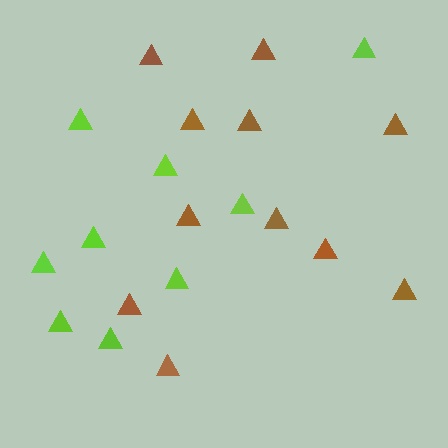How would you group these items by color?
There are 2 groups: one group of brown triangles (11) and one group of lime triangles (9).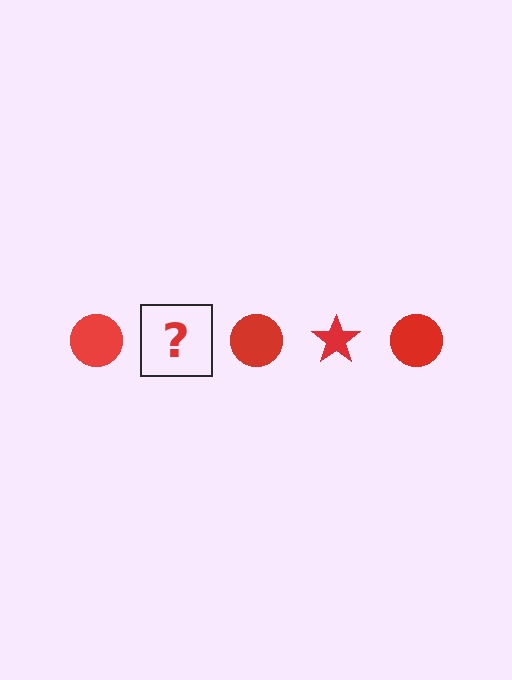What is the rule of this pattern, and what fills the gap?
The rule is that the pattern cycles through circle, star shapes in red. The gap should be filled with a red star.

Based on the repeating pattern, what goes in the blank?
The blank should be a red star.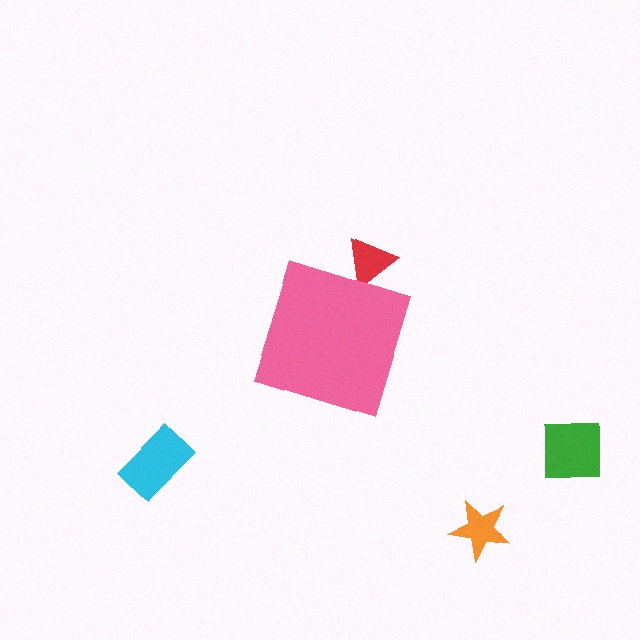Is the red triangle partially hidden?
Yes, the red triangle is partially hidden behind the pink diamond.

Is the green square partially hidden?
No, the green square is fully visible.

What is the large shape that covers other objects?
A pink diamond.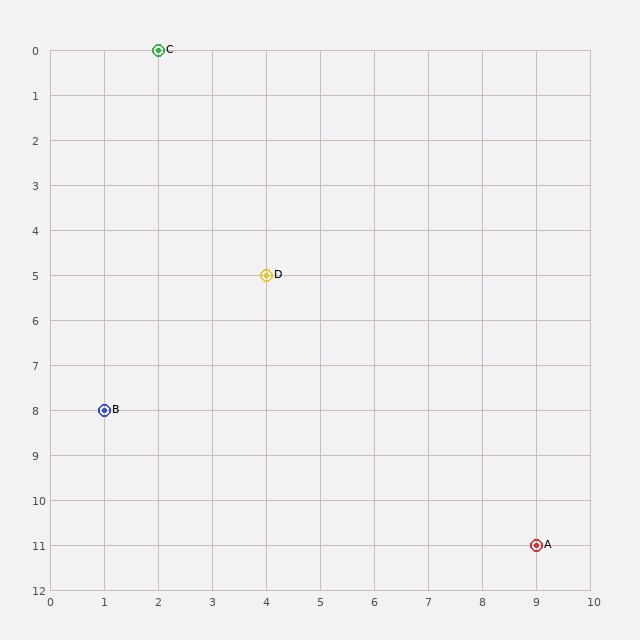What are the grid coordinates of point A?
Point A is at grid coordinates (9, 11).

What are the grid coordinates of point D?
Point D is at grid coordinates (4, 5).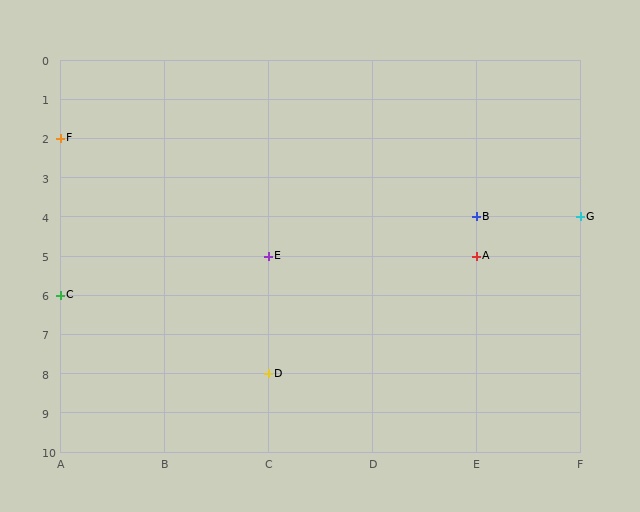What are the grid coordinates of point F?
Point F is at grid coordinates (A, 2).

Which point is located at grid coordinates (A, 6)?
Point C is at (A, 6).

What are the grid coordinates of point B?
Point B is at grid coordinates (E, 4).